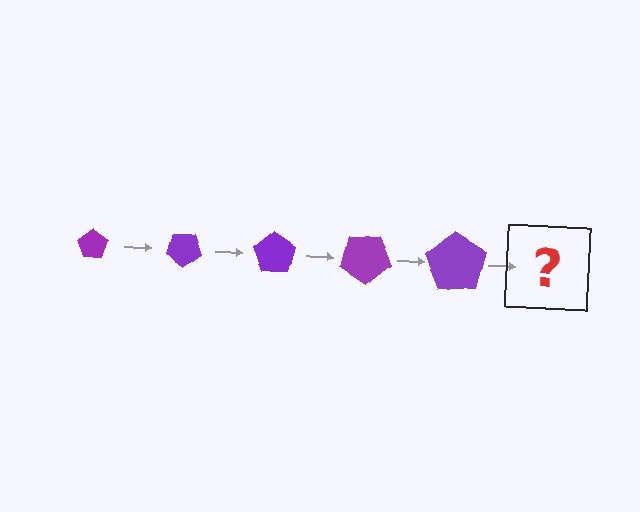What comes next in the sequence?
The next element should be a pentagon, larger than the previous one and rotated 175 degrees from the start.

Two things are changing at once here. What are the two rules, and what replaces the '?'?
The two rules are that the pentagon grows larger each step and it rotates 35 degrees each step. The '?' should be a pentagon, larger than the previous one and rotated 175 degrees from the start.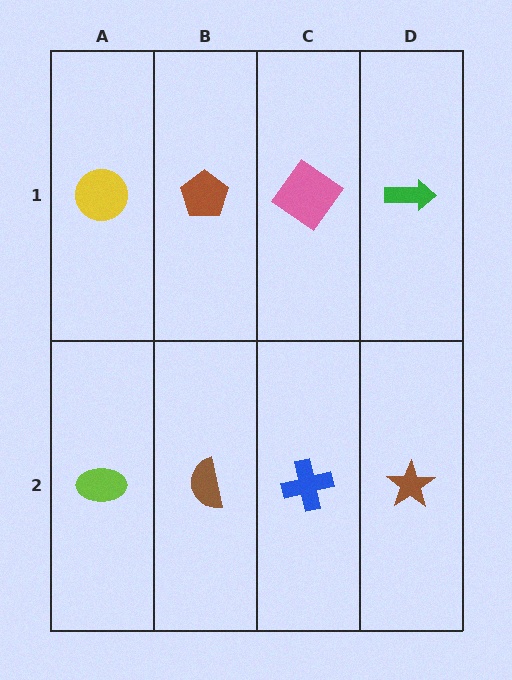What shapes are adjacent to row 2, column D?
A green arrow (row 1, column D), a blue cross (row 2, column C).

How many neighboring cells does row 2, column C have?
3.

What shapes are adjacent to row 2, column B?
A brown pentagon (row 1, column B), a lime ellipse (row 2, column A), a blue cross (row 2, column C).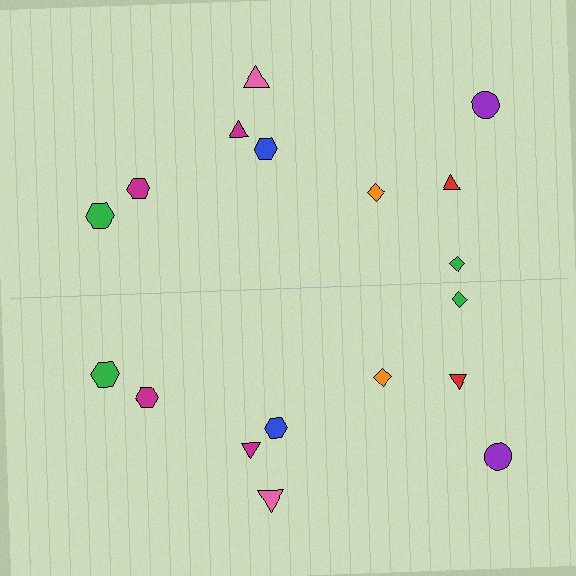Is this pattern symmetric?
Yes, this pattern has bilateral (reflection) symmetry.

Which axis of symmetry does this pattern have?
The pattern has a horizontal axis of symmetry running through the center of the image.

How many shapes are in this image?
There are 18 shapes in this image.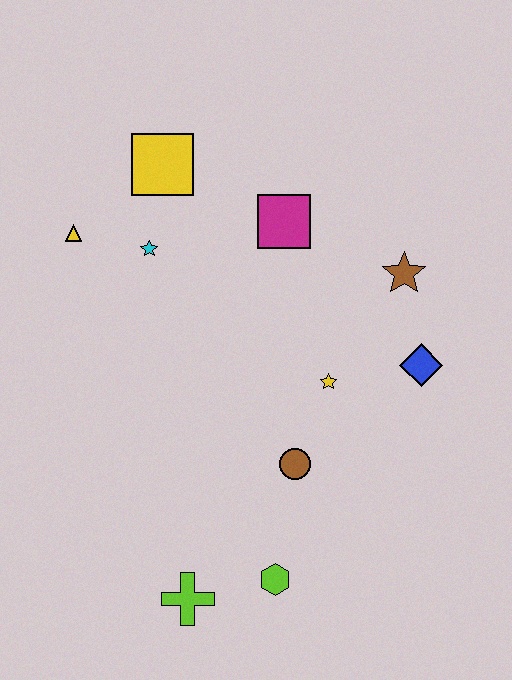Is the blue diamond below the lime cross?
No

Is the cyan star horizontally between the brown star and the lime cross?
No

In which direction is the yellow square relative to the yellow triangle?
The yellow square is to the right of the yellow triangle.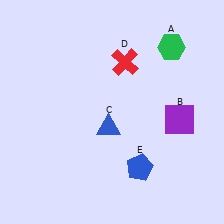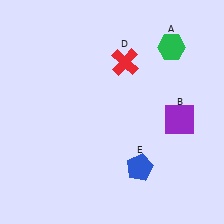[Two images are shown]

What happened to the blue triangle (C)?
The blue triangle (C) was removed in Image 2. It was in the bottom-left area of Image 1.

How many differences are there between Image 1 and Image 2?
There is 1 difference between the two images.